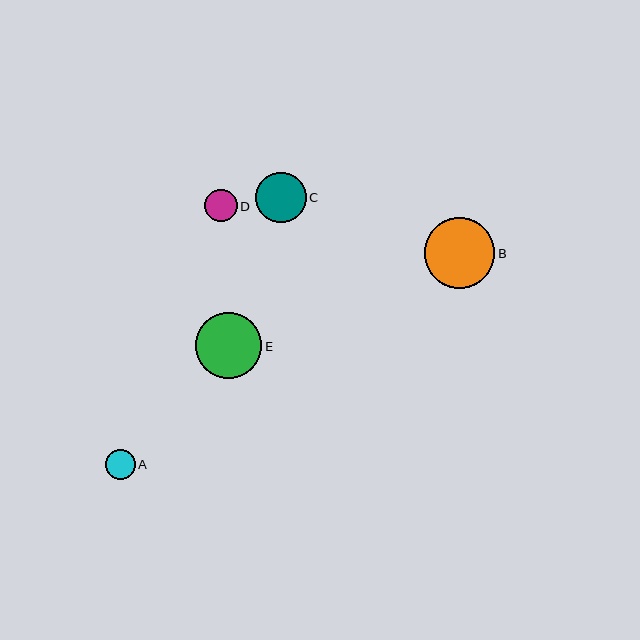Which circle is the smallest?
Circle A is the smallest with a size of approximately 30 pixels.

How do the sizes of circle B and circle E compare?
Circle B and circle E are approximately the same size.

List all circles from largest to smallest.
From largest to smallest: B, E, C, D, A.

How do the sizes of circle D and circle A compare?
Circle D and circle A are approximately the same size.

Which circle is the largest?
Circle B is the largest with a size of approximately 71 pixels.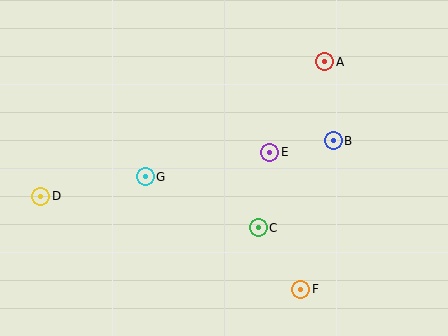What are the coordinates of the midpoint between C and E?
The midpoint between C and E is at (264, 190).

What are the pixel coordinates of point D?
Point D is at (41, 196).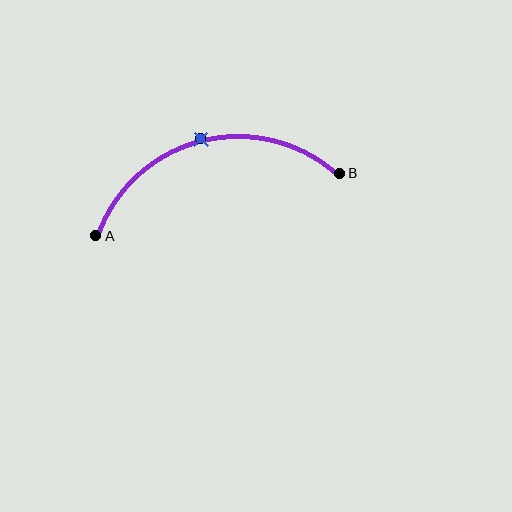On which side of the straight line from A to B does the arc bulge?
The arc bulges above the straight line connecting A and B.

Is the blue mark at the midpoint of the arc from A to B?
Yes. The blue mark lies on the arc at equal arc-length from both A and B — it is the arc midpoint.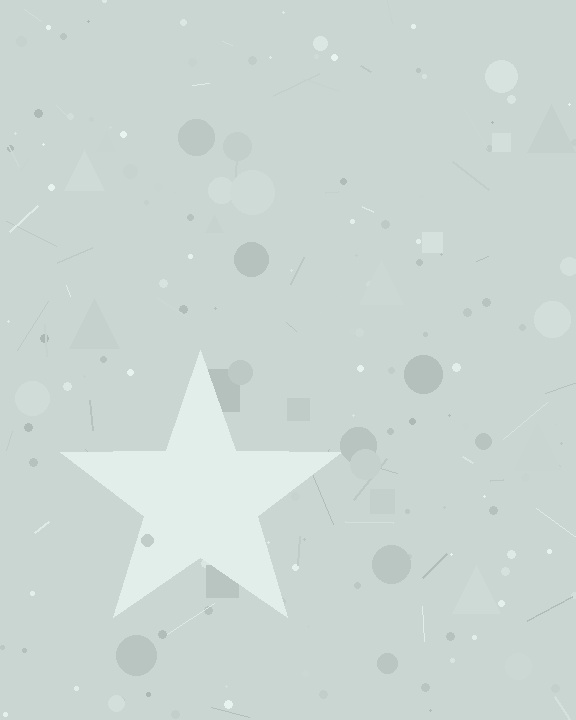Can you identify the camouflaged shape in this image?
The camouflaged shape is a star.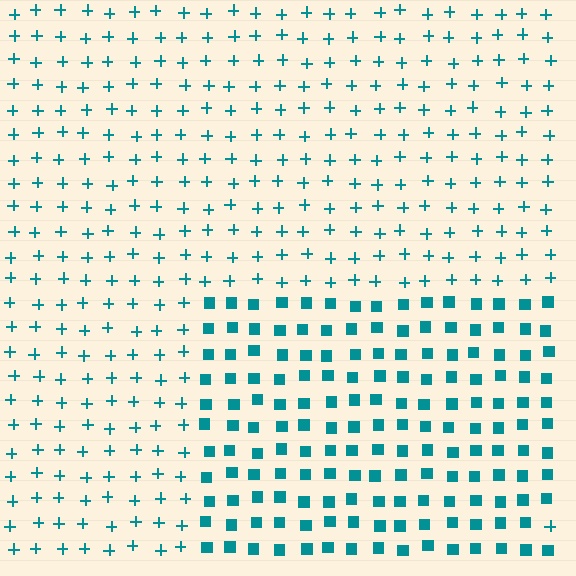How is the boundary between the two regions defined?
The boundary is defined by a change in element shape: squares inside vs. plus signs outside. All elements share the same color and spacing.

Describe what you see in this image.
The image is filled with small teal elements arranged in a uniform grid. A rectangle-shaped region contains squares, while the surrounding area contains plus signs. The boundary is defined purely by the change in element shape.